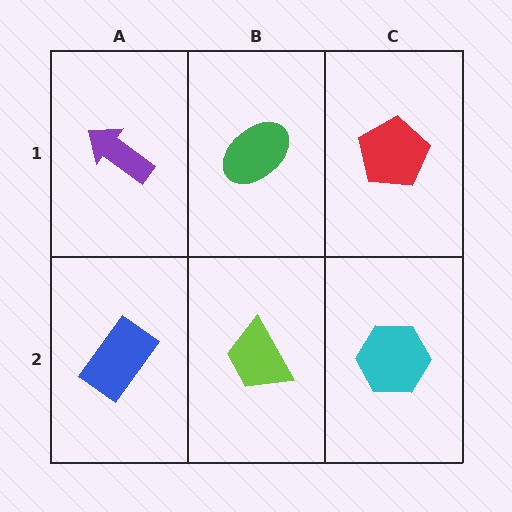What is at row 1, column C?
A red pentagon.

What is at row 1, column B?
A green ellipse.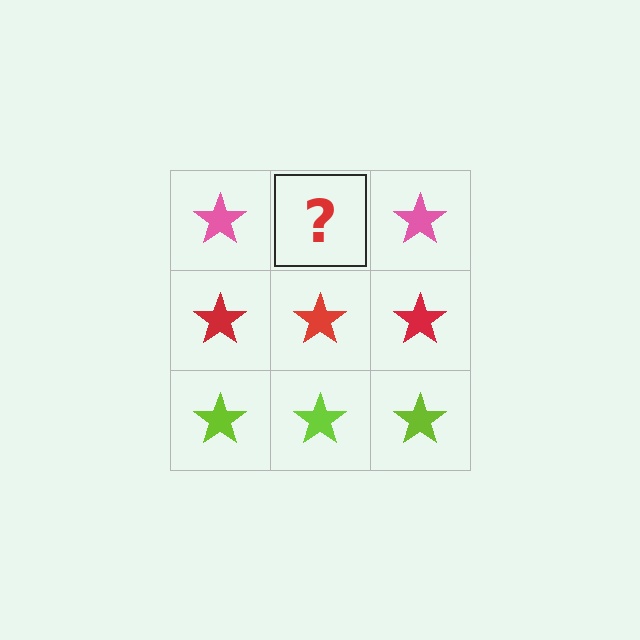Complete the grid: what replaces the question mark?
The question mark should be replaced with a pink star.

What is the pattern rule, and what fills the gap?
The rule is that each row has a consistent color. The gap should be filled with a pink star.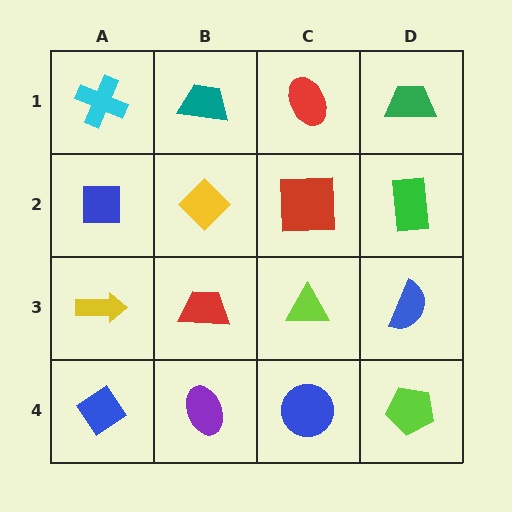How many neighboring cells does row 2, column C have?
4.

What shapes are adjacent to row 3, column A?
A blue square (row 2, column A), a blue diamond (row 4, column A), a red trapezoid (row 3, column B).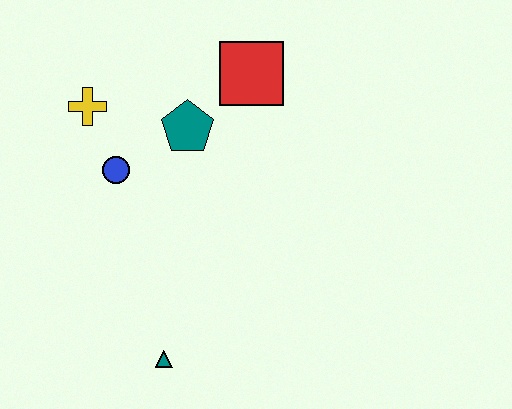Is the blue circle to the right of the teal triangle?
No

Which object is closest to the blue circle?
The yellow cross is closest to the blue circle.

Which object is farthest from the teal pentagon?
The teal triangle is farthest from the teal pentagon.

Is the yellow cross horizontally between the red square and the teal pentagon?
No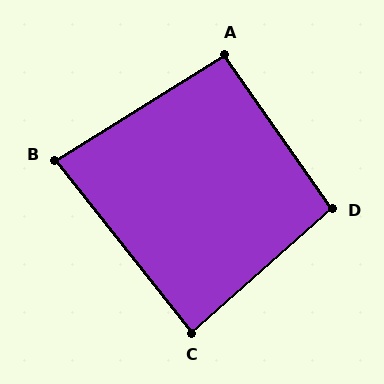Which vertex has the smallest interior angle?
B, at approximately 83 degrees.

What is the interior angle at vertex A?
Approximately 93 degrees (approximately right).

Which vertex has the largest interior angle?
D, at approximately 97 degrees.